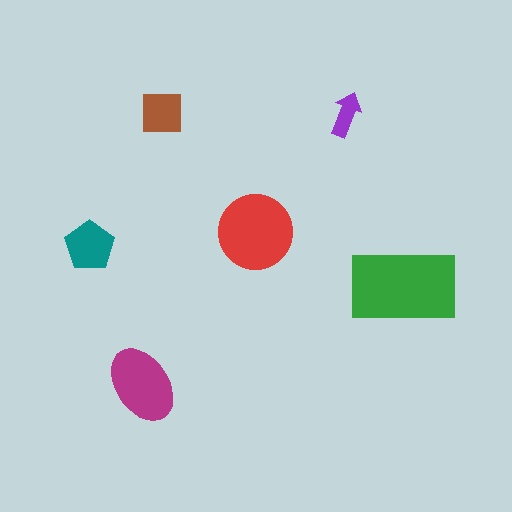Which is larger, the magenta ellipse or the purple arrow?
The magenta ellipse.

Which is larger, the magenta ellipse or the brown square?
The magenta ellipse.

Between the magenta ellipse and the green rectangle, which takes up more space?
The green rectangle.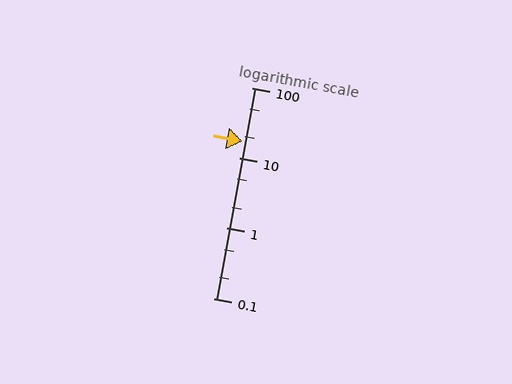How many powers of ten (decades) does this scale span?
The scale spans 3 decades, from 0.1 to 100.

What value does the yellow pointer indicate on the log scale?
The pointer indicates approximately 17.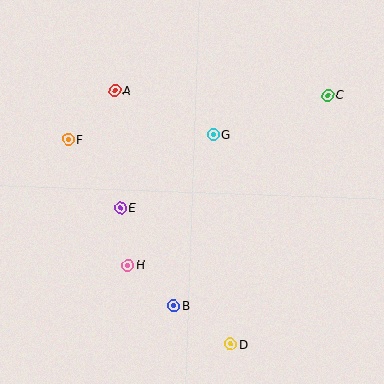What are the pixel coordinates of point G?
Point G is at (213, 135).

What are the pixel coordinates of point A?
Point A is at (115, 91).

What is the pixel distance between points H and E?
The distance between H and E is 58 pixels.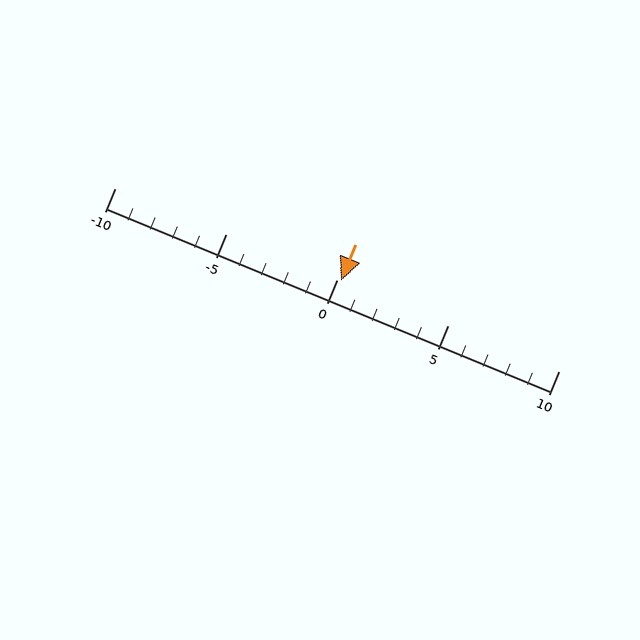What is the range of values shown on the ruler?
The ruler shows values from -10 to 10.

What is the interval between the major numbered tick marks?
The major tick marks are spaced 5 units apart.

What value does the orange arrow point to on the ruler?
The orange arrow points to approximately 0.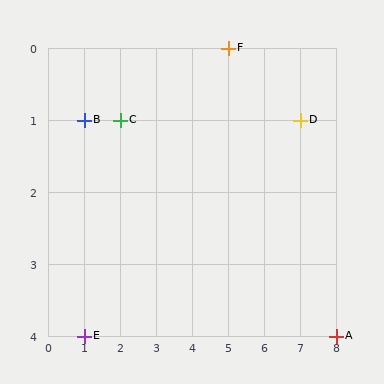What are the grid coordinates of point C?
Point C is at grid coordinates (2, 1).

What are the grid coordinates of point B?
Point B is at grid coordinates (1, 1).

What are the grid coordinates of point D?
Point D is at grid coordinates (7, 1).